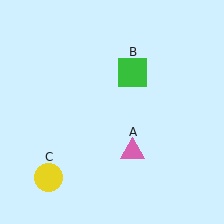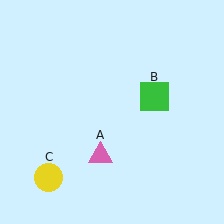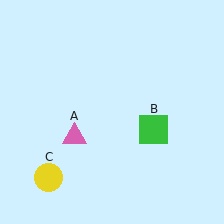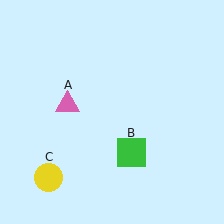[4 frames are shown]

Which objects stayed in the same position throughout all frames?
Yellow circle (object C) remained stationary.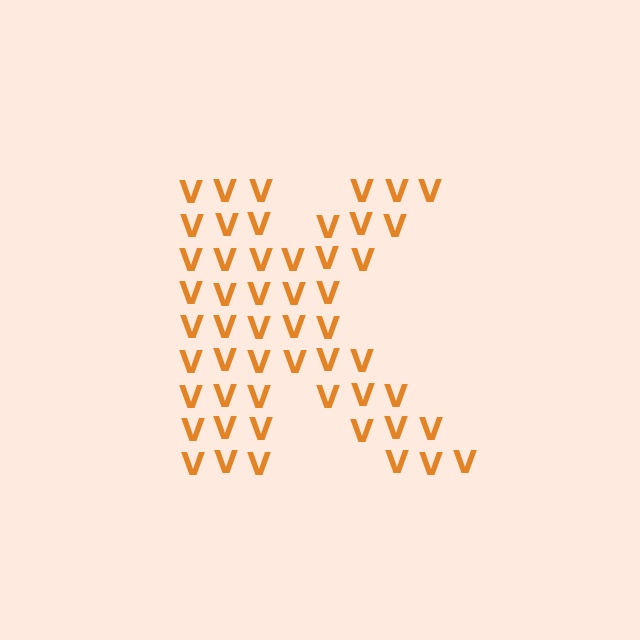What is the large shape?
The large shape is the letter K.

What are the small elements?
The small elements are letter V's.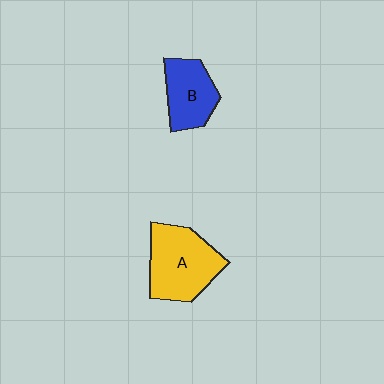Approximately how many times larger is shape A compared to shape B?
Approximately 1.4 times.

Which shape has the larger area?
Shape A (yellow).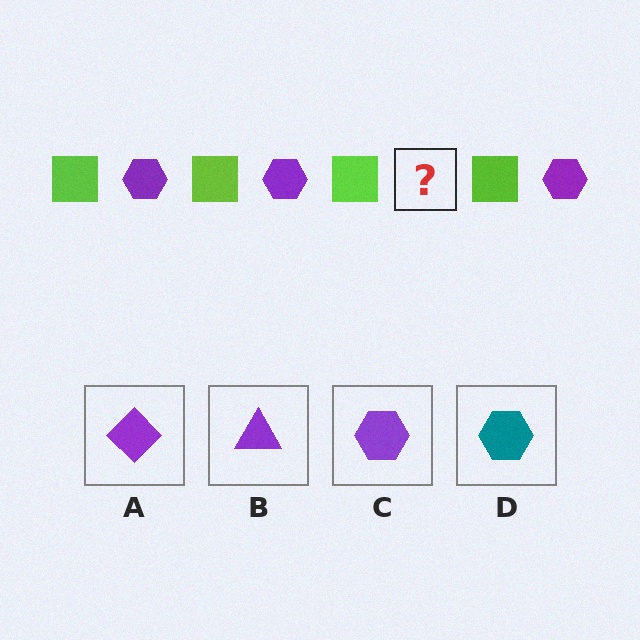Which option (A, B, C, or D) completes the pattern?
C.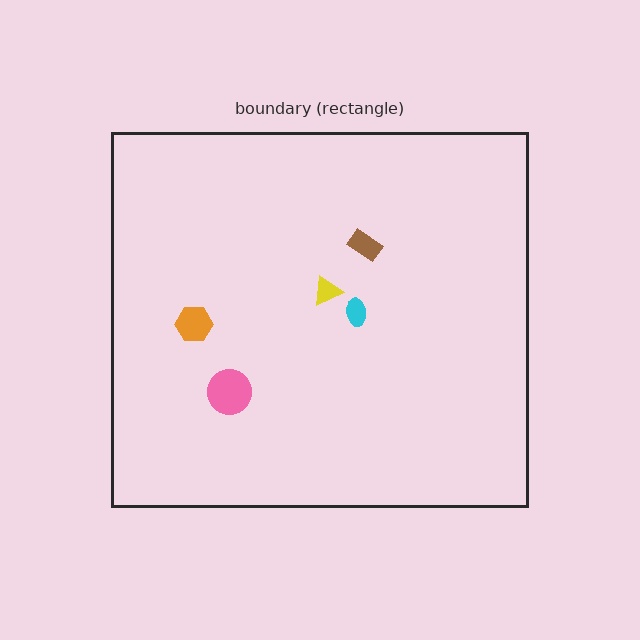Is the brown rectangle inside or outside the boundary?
Inside.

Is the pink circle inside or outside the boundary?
Inside.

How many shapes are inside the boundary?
5 inside, 0 outside.